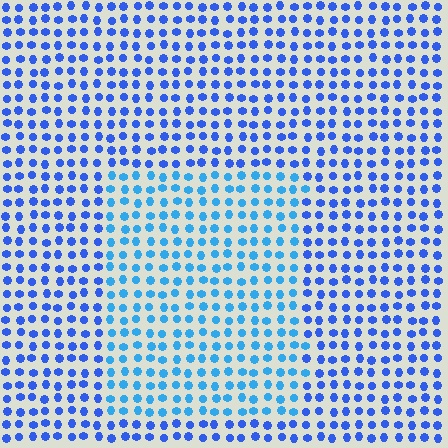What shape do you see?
I see a rectangle.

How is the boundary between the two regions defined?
The boundary is defined purely by a slight shift in hue (about 25 degrees). Spacing, size, and orientation are identical on both sides.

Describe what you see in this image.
The image is filled with small blue elements in a uniform arrangement. A rectangle-shaped region is visible where the elements are tinted to a slightly different hue, forming a subtle color boundary.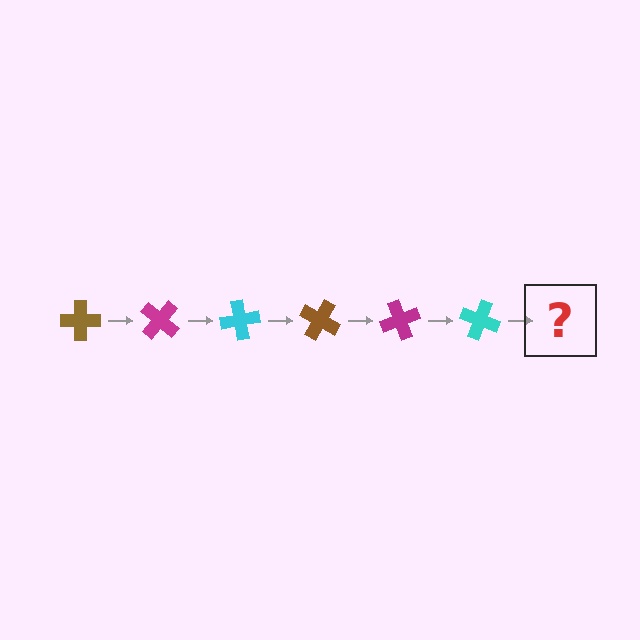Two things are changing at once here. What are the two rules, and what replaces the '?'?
The two rules are that it rotates 40 degrees each step and the color cycles through brown, magenta, and cyan. The '?' should be a brown cross, rotated 240 degrees from the start.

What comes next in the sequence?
The next element should be a brown cross, rotated 240 degrees from the start.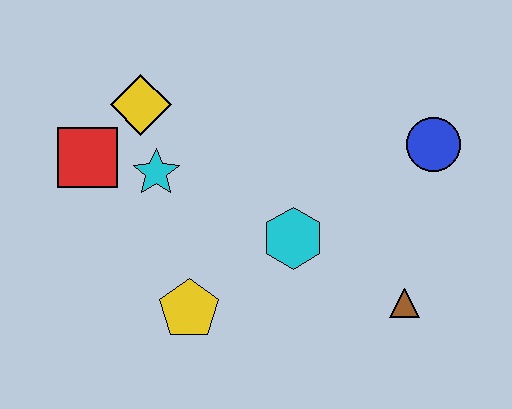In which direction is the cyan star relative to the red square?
The cyan star is to the right of the red square.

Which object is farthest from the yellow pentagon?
The blue circle is farthest from the yellow pentagon.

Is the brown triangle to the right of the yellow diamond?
Yes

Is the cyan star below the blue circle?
Yes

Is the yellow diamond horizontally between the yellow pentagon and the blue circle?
No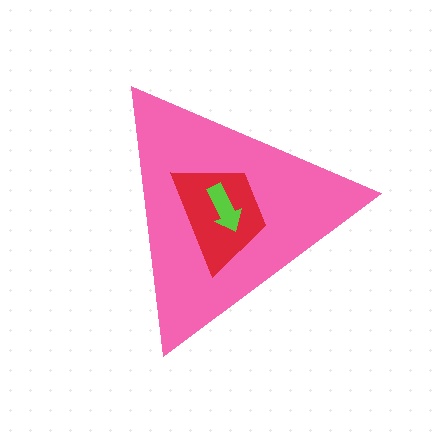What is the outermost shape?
The pink triangle.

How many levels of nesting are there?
3.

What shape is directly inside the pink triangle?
The red trapezoid.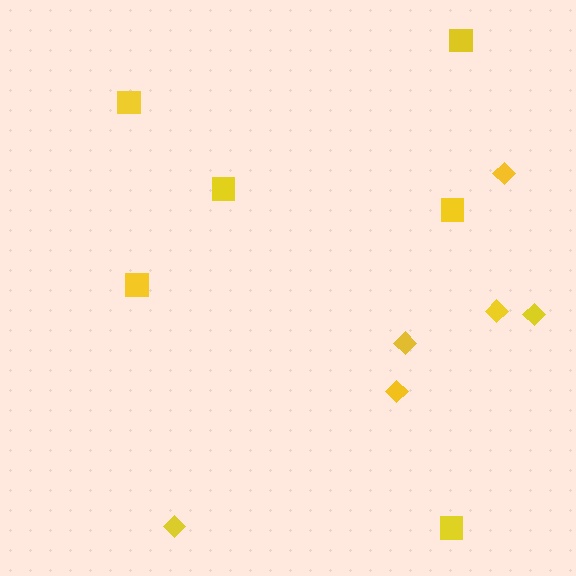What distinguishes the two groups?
There are 2 groups: one group of diamonds (6) and one group of squares (6).